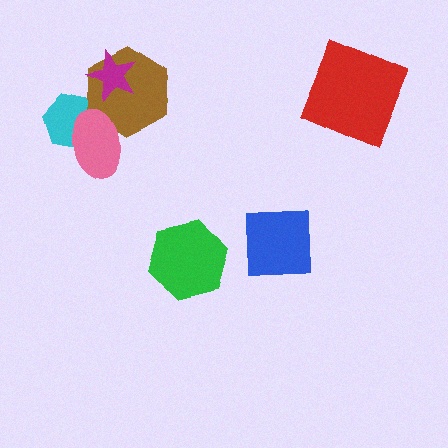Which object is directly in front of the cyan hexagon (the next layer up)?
The brown hexagon is directly in front of the cyan hexagon.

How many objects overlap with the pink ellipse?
2 objects overlap with the pink ellipse.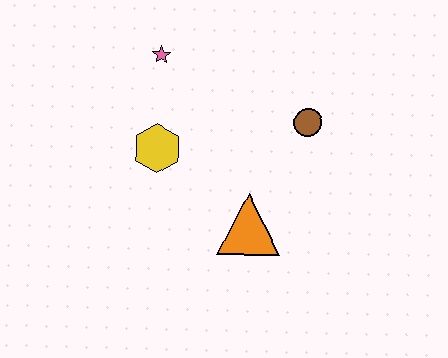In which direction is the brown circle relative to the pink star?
The brown circle is to the right of the pink star.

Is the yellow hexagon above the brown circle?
No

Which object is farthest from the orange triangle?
The pink star is farthest from the orange triangle.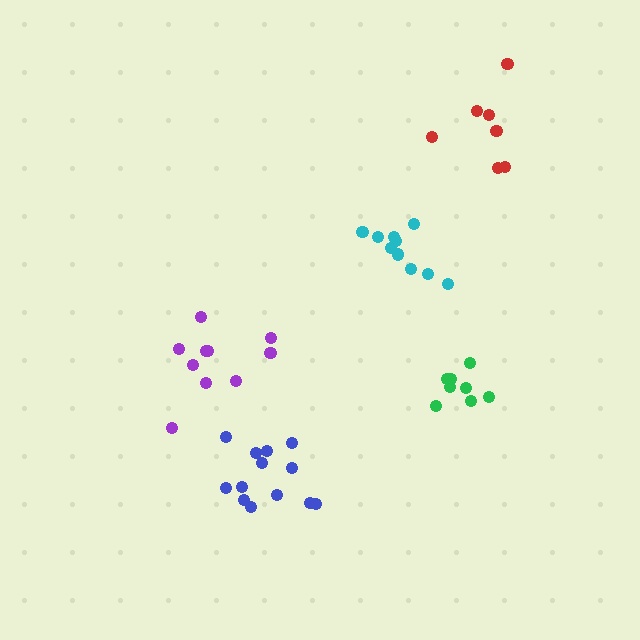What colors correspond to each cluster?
The clusters are colored: purple, red, blue, cyan, green.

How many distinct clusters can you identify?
There are 5 distinct clusters.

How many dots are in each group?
Group 1: 10 dots, Group 2: 7 dots, Group 3: 13 dots, Group 4: 10 dots, Group 5: 8 dots (48 total).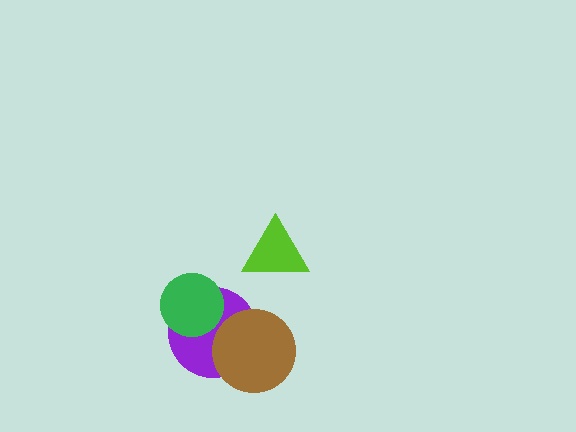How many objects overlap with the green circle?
1 object overlaps with the green circle.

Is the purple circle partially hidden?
Yes, it is partially covered by another shape.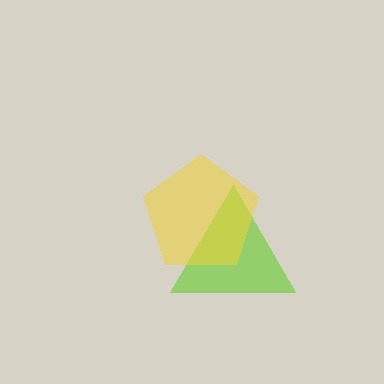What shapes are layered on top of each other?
The layered shapes are: a lime triangle, a yellow pentagon.